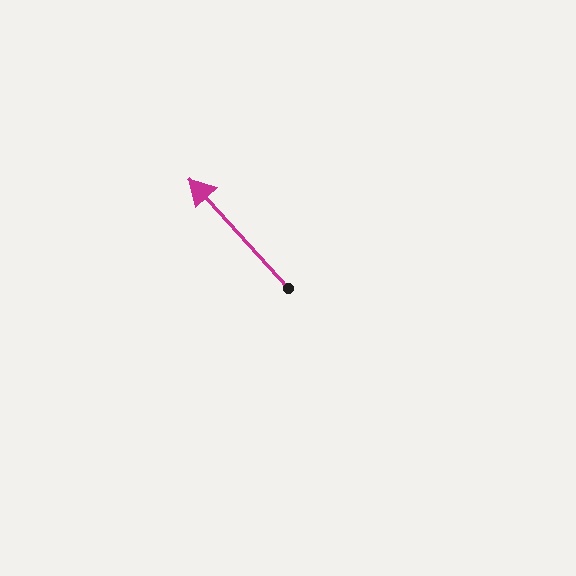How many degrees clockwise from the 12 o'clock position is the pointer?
Approximately 318 degrees.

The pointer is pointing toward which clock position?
Roughly 11 o'clock.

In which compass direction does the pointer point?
Northwest.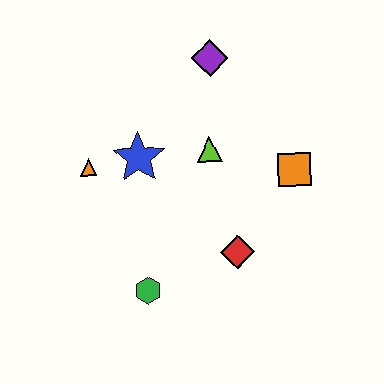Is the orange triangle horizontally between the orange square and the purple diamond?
No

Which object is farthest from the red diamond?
The purple diamond is farthest from the red diamond.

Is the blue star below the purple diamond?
Yes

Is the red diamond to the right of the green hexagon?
Yes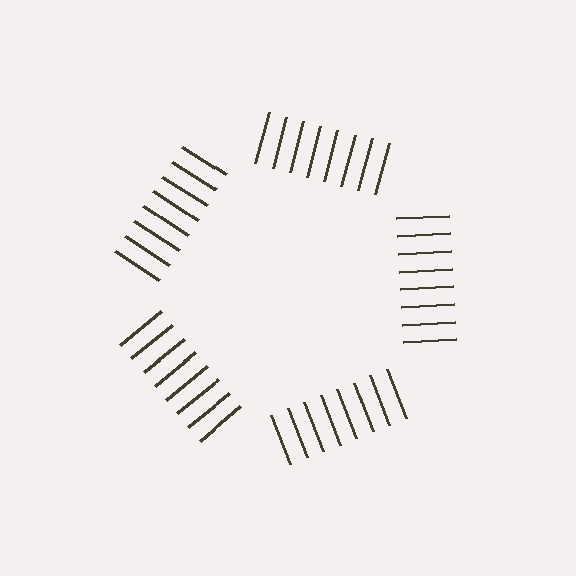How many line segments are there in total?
40 — 8 along each of the 5 edges.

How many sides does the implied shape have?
5 sides — the line-ends trace a pentagon.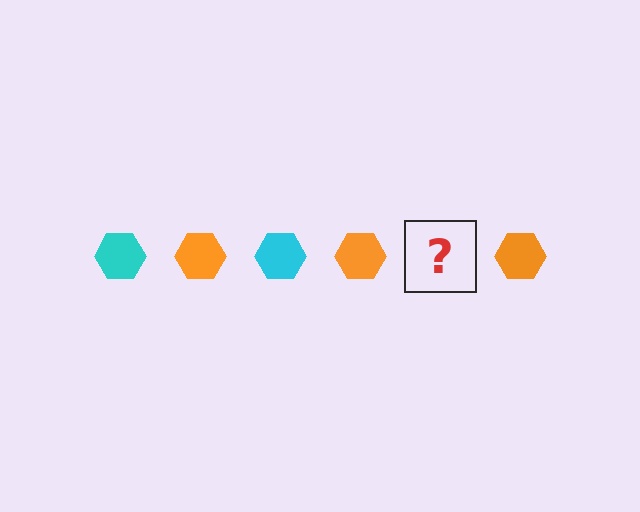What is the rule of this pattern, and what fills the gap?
The rule is that the pattern cycles through cyan, orange hexagons. The gap should be filled with a cyan hexagon.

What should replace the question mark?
The question mark should be replaced with a cyan hexagon.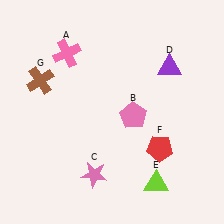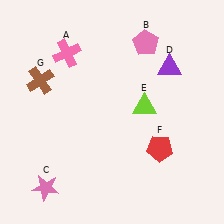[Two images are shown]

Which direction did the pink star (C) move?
The pink star (C) moved left.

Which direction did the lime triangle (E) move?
The lime triangle (E) moved up.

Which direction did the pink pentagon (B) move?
The pink pentagon (B) moved up.